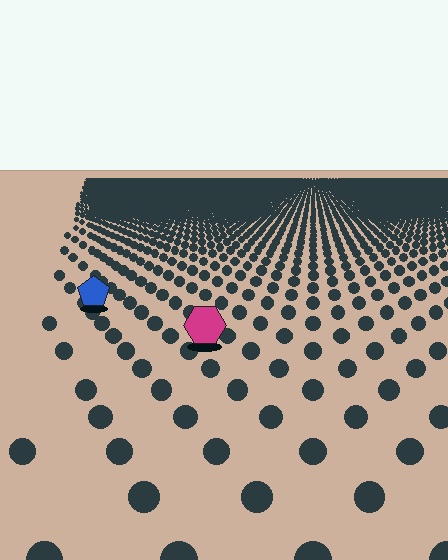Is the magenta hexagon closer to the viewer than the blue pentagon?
Yes. The magenta hexagon is closer — you can tell from the texture gradient: the ground texture is coarser near it.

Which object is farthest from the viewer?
The blue pentagon is farthest from the viewer. It appears smaller and the ground texture around it is denser.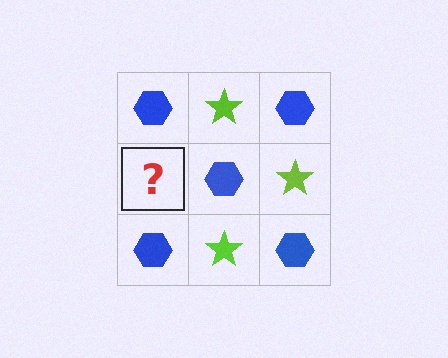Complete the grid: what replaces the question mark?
The question mark should be replaced with a lime star.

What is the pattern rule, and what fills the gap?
The rule is that it alternates blue hexagon and lime star in a checkerboard pattern. The gap should be filled with a lime star.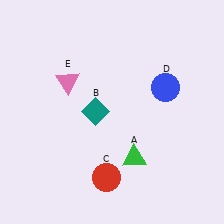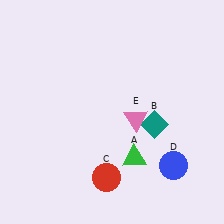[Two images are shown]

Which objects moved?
The objects that moved are: the teal diamond (B), the blue circle (D), the pink triangle (E).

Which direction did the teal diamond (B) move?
The teal diamond (B) moved right.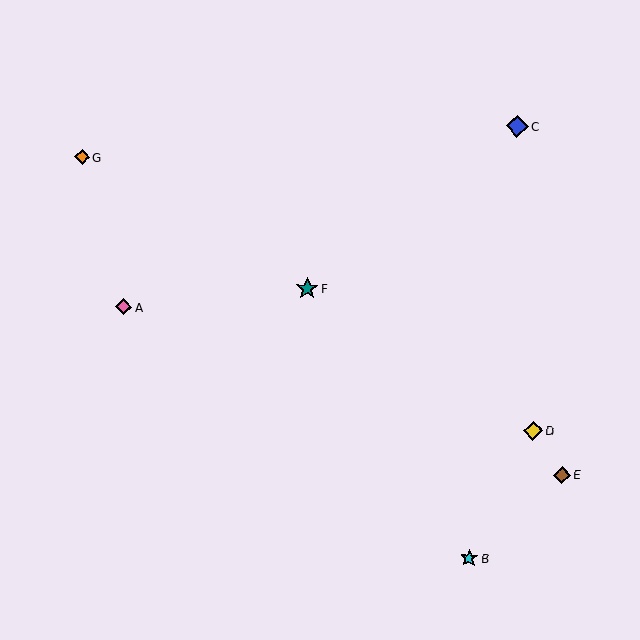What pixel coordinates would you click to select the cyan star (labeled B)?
Click at (469, 558) to select the cyan star B.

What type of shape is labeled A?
Shape A is a pink diamond.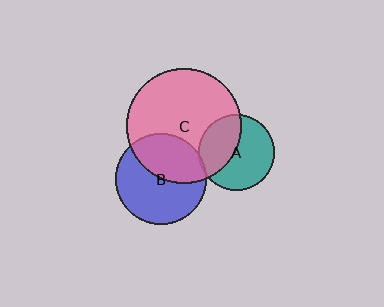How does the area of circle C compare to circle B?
Approximately 1.6 times.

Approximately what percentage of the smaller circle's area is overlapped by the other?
Approximately 5%.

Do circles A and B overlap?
Yes.